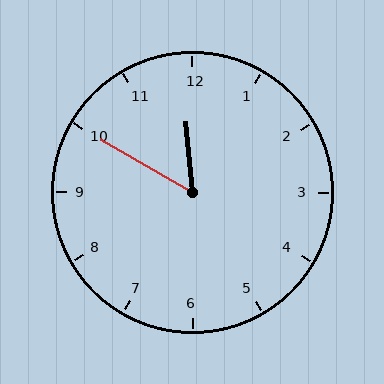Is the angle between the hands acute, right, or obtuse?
It is acute.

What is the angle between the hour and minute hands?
Approximately 55 degrees.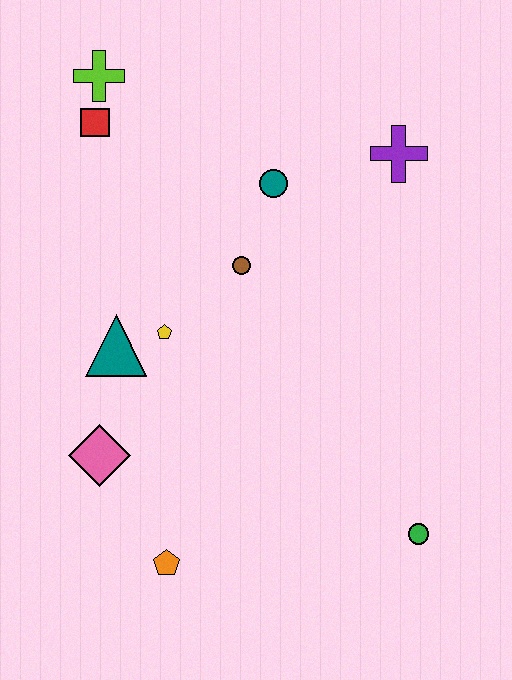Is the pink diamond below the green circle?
No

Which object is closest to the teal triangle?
The yellow pentagon is closest to the teal triangle.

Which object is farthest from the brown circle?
The green circle is farthest from the brown circle.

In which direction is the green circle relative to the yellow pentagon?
The green circle is to the right of the yellow pentagon.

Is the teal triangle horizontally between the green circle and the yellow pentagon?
No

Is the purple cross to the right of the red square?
Yes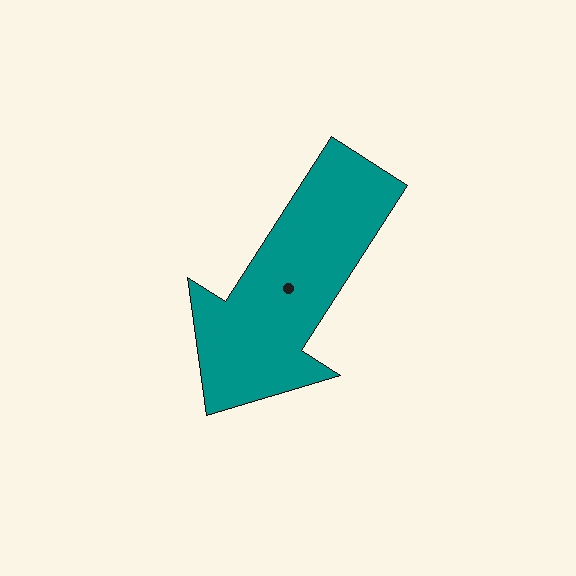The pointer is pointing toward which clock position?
Roughly 7 o'clock.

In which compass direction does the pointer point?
Southwest.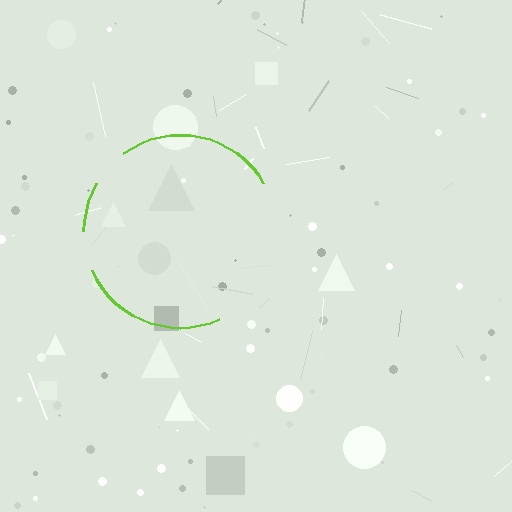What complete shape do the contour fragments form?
The contour fragments form a circle.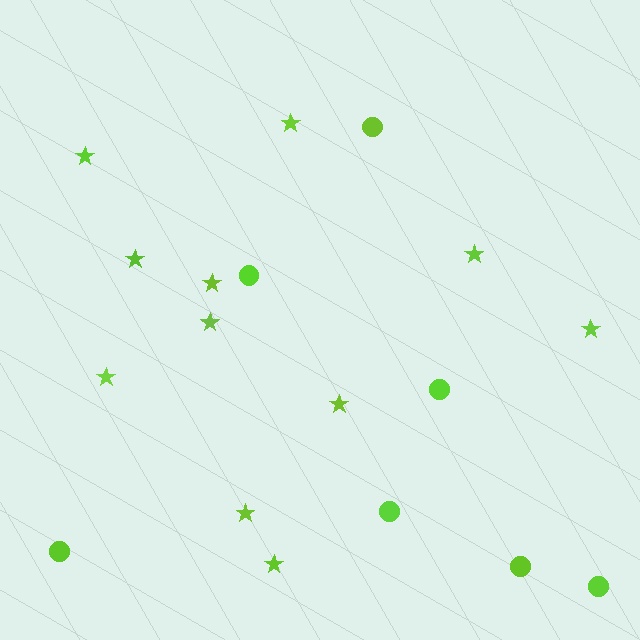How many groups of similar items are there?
There are 2 groups: one group of circles (7) and one group of stars (11).